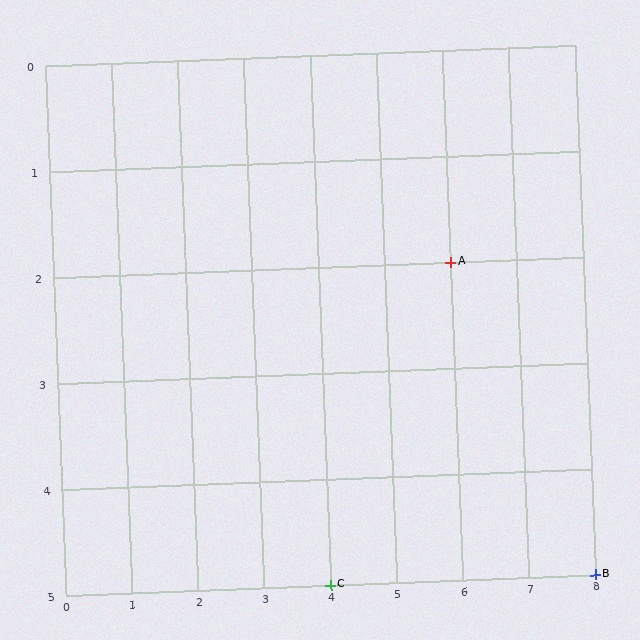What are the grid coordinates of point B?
Point B is at grid coordinates (8, 5).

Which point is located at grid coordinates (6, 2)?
Point A is at (6, 2).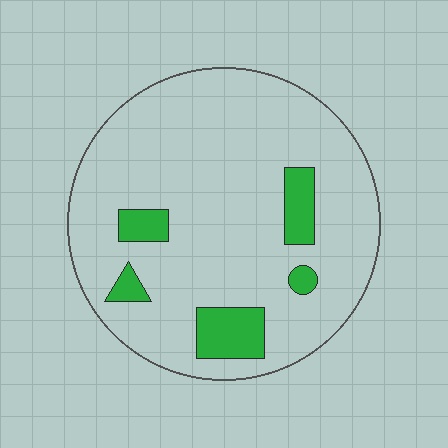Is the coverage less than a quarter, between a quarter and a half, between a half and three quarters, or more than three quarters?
Less than a quarter.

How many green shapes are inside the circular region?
5.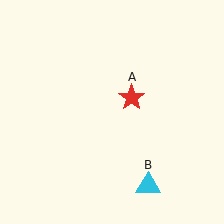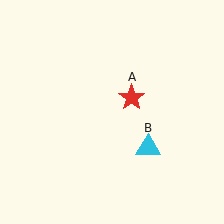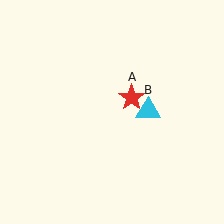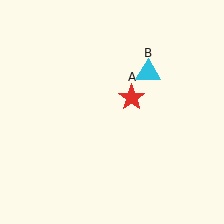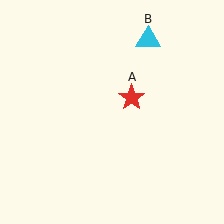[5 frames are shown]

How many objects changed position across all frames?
1 object changed position: cyan triangle (object B).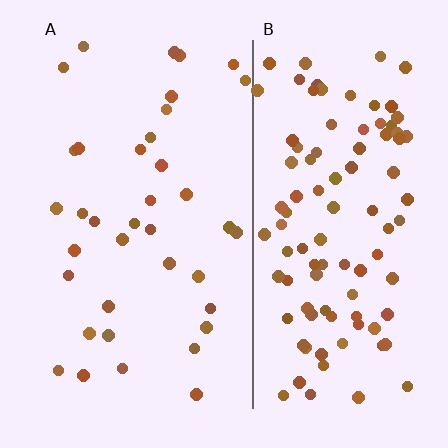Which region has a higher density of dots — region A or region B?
B (the right).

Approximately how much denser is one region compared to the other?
Approximately 2.8× — region B over region A.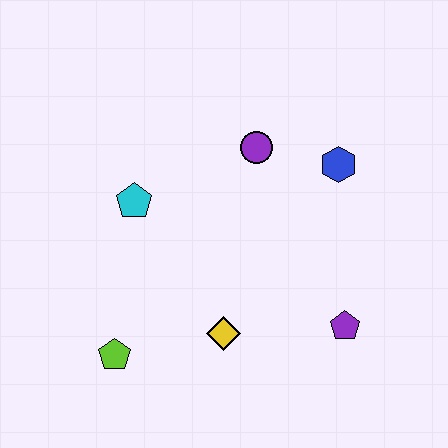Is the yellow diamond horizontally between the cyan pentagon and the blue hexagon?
Yes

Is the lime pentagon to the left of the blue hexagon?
Yes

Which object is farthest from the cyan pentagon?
The purple pentagon is farthest from the cyan pentagon.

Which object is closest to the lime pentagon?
The yellow diamond is closest to the lime pentagon.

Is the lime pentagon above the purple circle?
No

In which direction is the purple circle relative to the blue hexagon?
The purple circle is to the left of the blue hexagon.